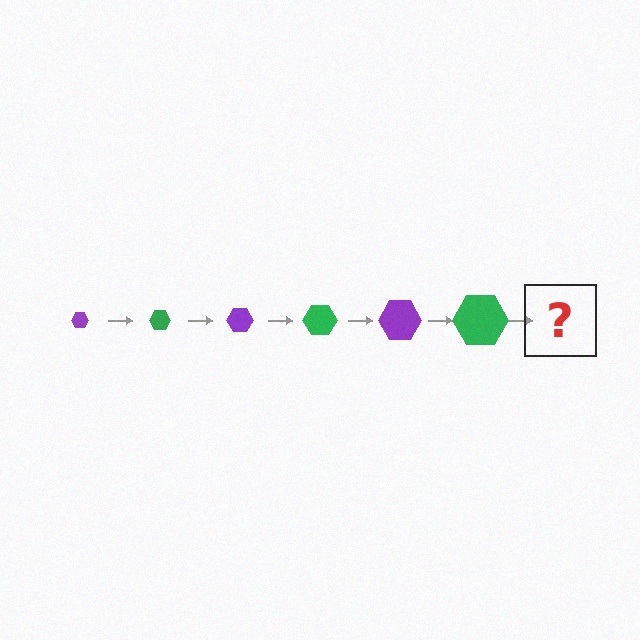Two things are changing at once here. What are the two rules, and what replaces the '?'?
The two rules are that the hexagon grows larger each step and the color cycles through purple and green. The '?' should be a purple hexagon, larger than the previous one.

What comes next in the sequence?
The next element should be a purple hexagon, larger than the previous one.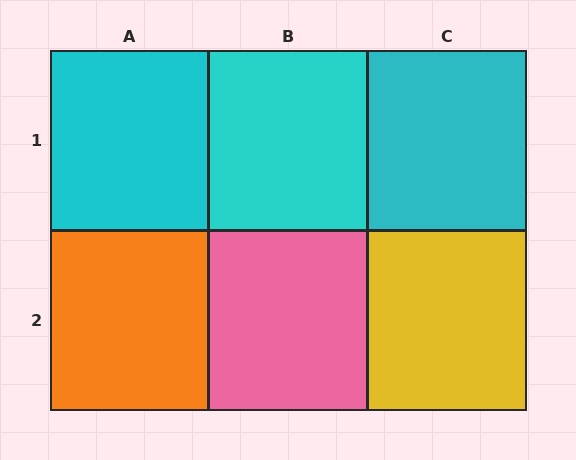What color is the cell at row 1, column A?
Cyan.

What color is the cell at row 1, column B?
Cyan.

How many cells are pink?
1 cell is pink.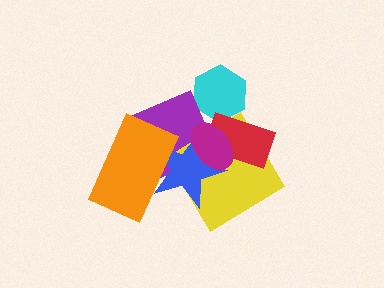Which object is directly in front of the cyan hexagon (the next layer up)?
The purple diamond is directly in front of the cyan hexagon.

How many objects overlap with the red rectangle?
5 objects overlap with the red rectangle.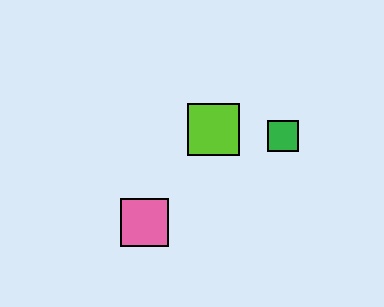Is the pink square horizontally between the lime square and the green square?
No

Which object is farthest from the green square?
The pink square is farthest from the green square.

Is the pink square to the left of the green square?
Yes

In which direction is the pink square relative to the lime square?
The pink square is below the lime square.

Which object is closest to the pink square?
The lime square is closest to the pink square.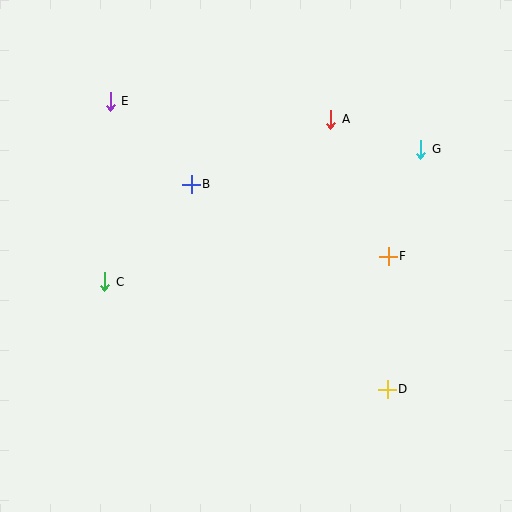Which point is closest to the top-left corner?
Point E is closest to the top-left corner.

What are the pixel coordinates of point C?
Point C is at (105, 282).